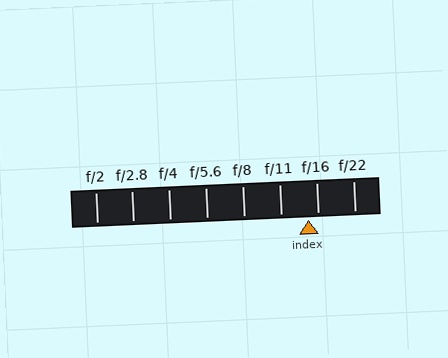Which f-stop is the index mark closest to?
The index mark is closest to f/16.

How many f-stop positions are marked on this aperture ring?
There are 8 f-stop positions marked.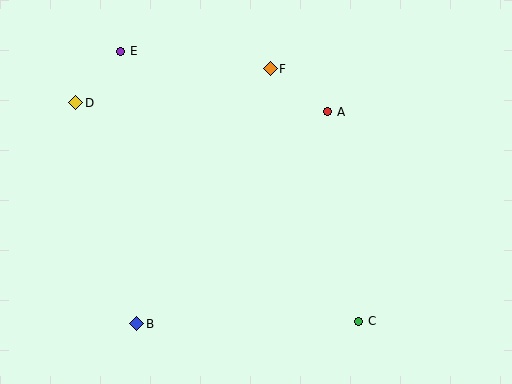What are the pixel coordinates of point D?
Point D is at (76, 103).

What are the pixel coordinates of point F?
Point F is at (270, 69).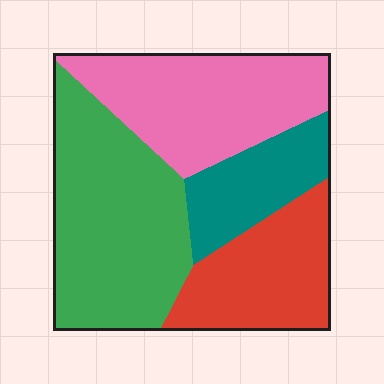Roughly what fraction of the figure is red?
Red covers roughly 20% of the figure.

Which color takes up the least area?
Teal, at roughly 15%.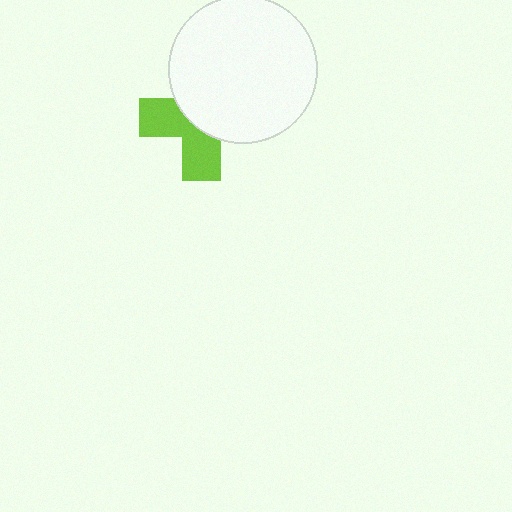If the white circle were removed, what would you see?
You would see the complete lime cross.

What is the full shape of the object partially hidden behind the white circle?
The partially hidden object is a lime cross.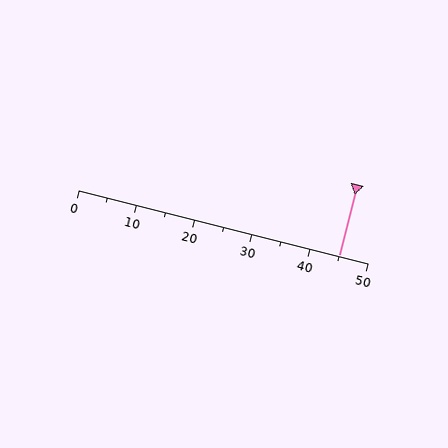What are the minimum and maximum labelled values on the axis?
The axis runs from 0 to 50.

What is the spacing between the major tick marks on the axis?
The major ticks are spaced 10 apart.